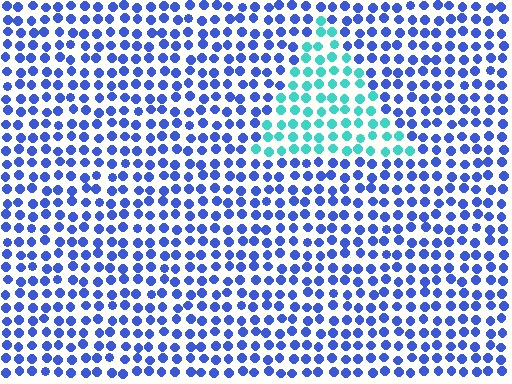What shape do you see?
I see a triangle.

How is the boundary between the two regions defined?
The boundary is defined purely by a slight shift in hue (about 56 degrees). Spacing, size, and orientation are identical on both sides.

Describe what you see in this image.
The image is filled with small blue elements in a uniform arrangement. A triangle-shaped region is visible where the elements are tinted to a slightly different hue, forming a subtle color boundary.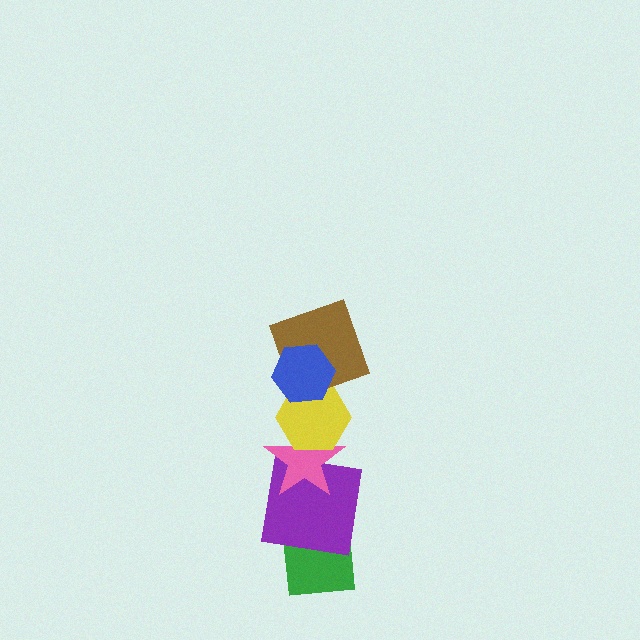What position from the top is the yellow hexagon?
The yellow hexagon is 3rd from the top.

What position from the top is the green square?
The green square is 6th from the top.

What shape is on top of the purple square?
The pink star is on top of the purple square.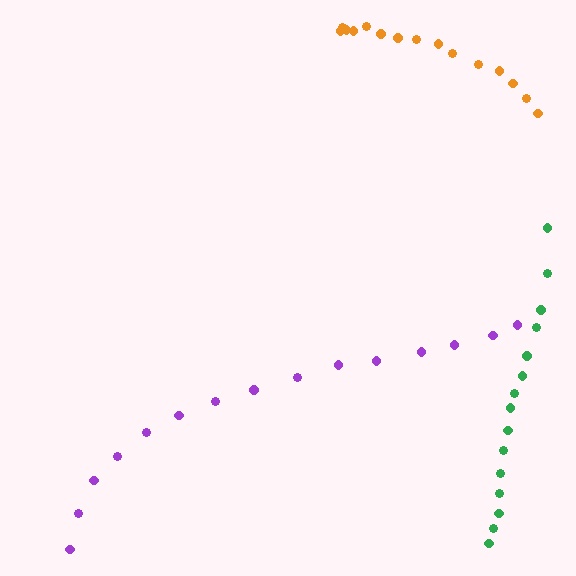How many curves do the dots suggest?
There are 3 distinct paths.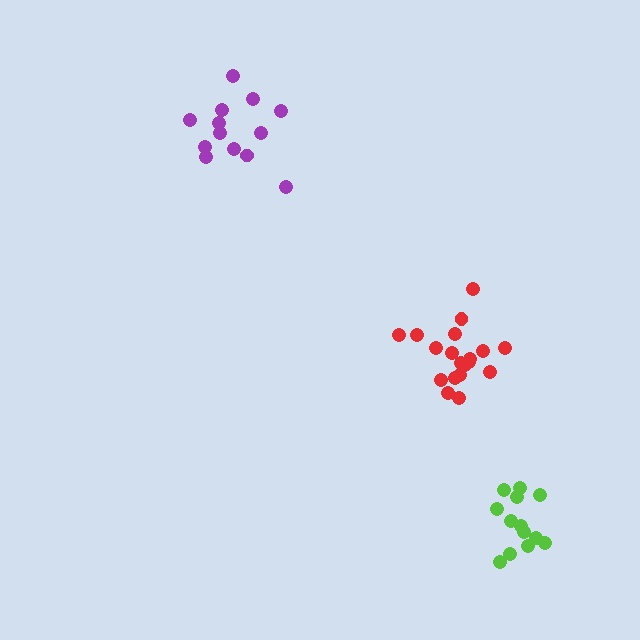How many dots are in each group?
Group 1: 13 dots, Group 2: 19 dots, Group 3: 13 dots (45 total).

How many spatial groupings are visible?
There are 3 spatial groupings.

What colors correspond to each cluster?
The clusters are colored: purple, red, lime.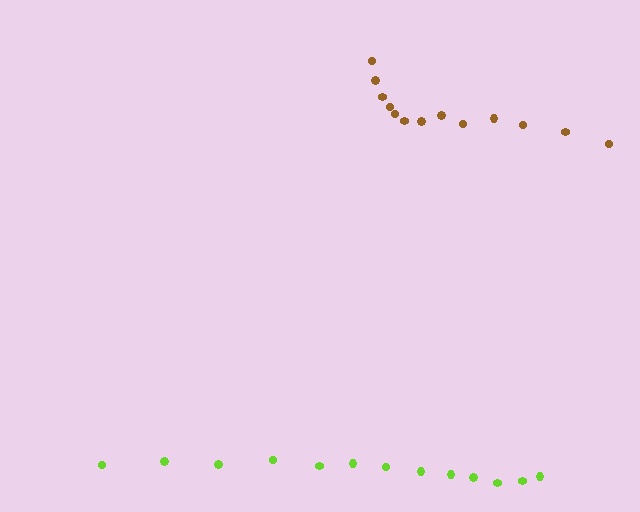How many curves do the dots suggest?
There are 2 distinct paths.